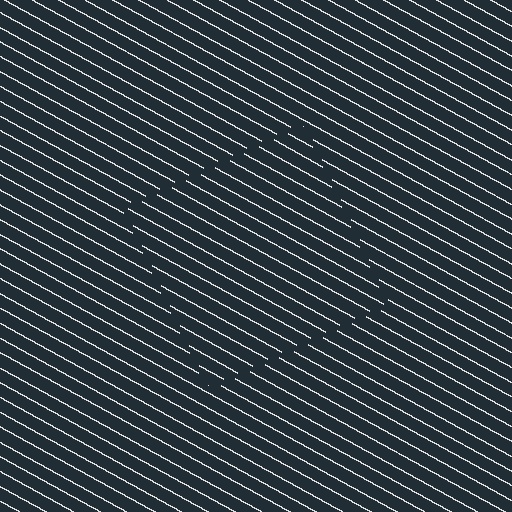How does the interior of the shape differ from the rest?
The interior of the shape contains the same grating, shifted by half a period — the contour is defined by the phase discontinuity where line-ends from the inner and outer gratings abut.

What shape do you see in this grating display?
An illusory square. The interior of the shape contains the same grating, shifted by half a period — the contour is defined by the phase discontinuity where line-ends from the inner and outer gratings abut.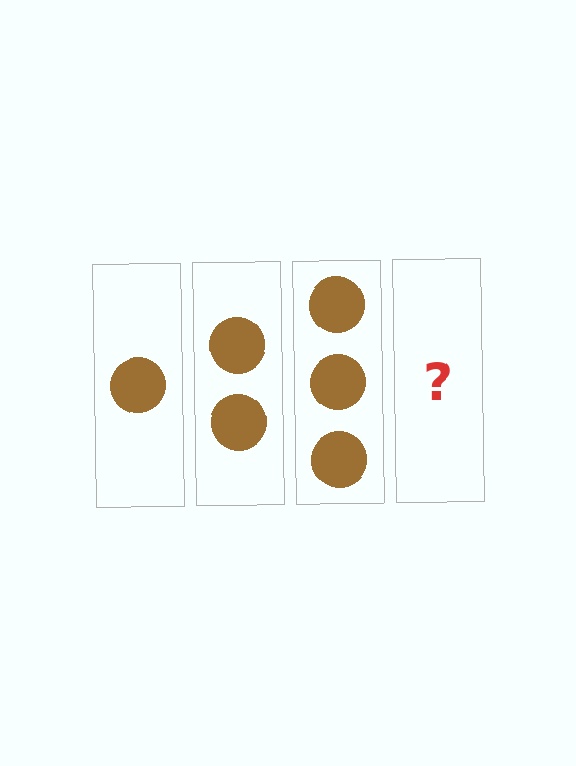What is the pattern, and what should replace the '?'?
The pattern is that each step adds one more circle. The '?' should be 4 circles.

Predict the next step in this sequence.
The next step is 4 circles.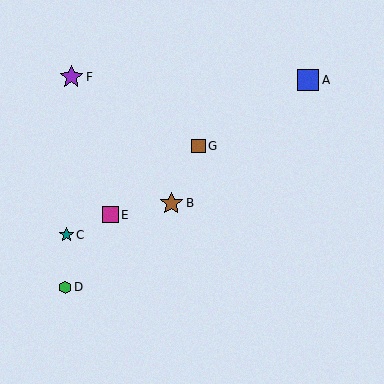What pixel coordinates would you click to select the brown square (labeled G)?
Click at (198, 146) to select the brown square G.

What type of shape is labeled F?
Shape F is a purple star.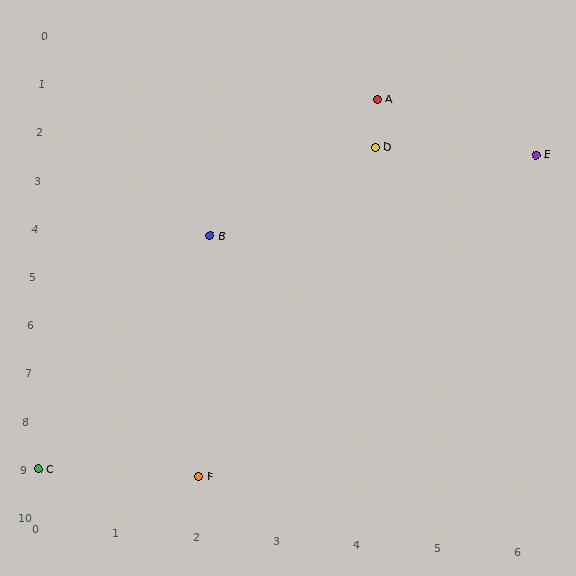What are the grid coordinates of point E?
Point E is at grid coordinates (6, 2).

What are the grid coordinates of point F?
Point F is at grid coordinates (2, 9).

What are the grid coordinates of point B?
Point B is at grid coordinates (2, 4).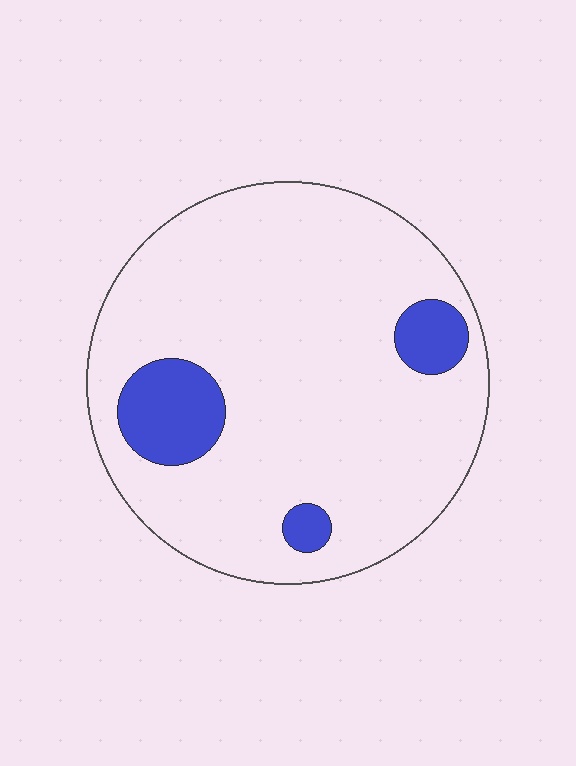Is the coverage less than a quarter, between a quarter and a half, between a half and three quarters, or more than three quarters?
Less than a quarter.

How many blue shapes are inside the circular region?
3.